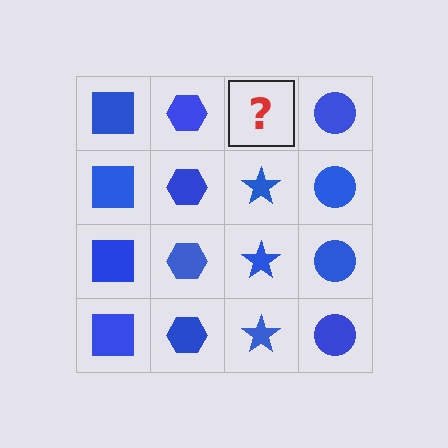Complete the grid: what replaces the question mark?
The question mark should be replaced with a blue star.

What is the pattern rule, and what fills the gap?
The rule is that each column has a consistent shape. The gap should be filled with a blue star.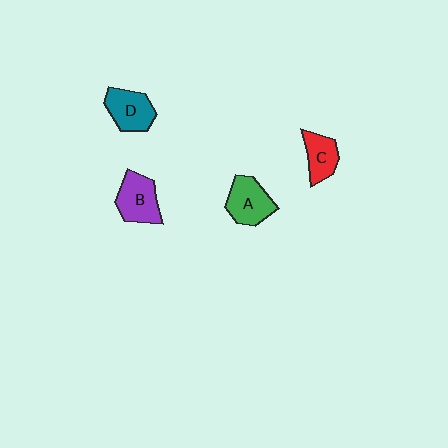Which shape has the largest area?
Shape A (green).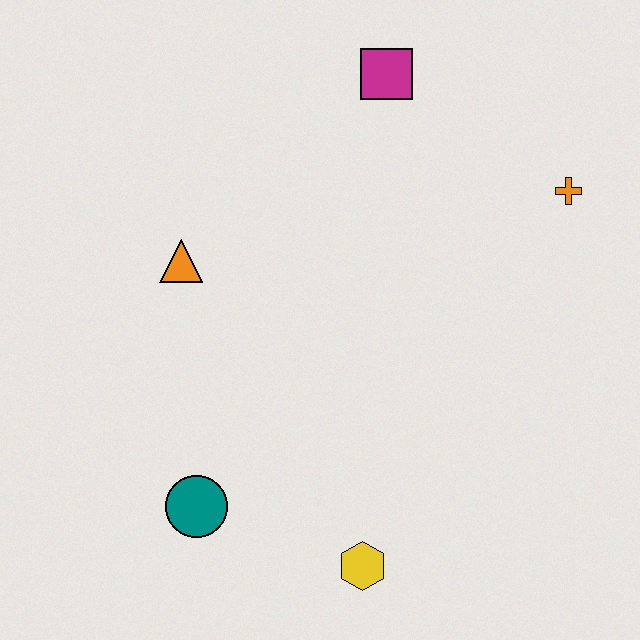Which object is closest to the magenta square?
The orange cross is closest to the magenta square.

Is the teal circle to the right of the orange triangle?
Yes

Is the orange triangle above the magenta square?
No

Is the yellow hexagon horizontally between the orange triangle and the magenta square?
Yes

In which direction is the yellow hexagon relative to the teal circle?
The yellow hexagon is to the right of the teal circle.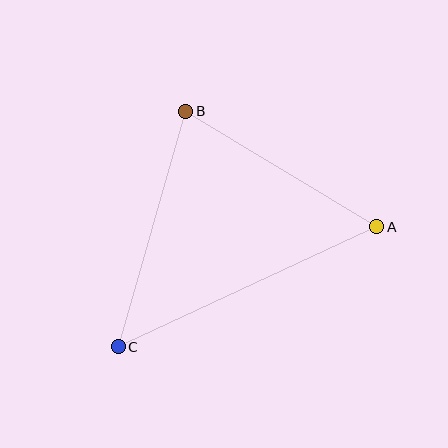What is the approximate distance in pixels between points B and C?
The distance between B and C is approximately 245 pixels.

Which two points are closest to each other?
Points A and B are closest to each other.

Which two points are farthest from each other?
Points A and C are farthest from each other.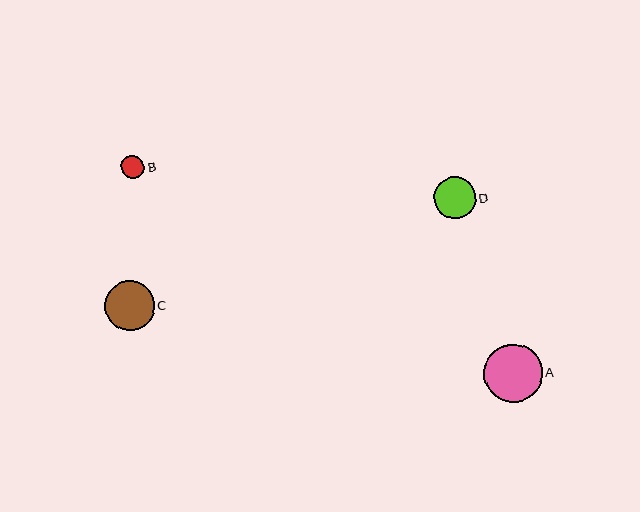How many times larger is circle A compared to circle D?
Circle A is approximately 1.4 times the size of circle D.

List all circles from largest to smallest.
From largest to smallest: A, C, D, B.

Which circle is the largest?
Circle A is the largest with a size of approximately 59 pixels.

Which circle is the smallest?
Circle B is the smallest with a size of approximately 23 pixels.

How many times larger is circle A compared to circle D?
Circle A is approximately 1.4 times the size of circle D.